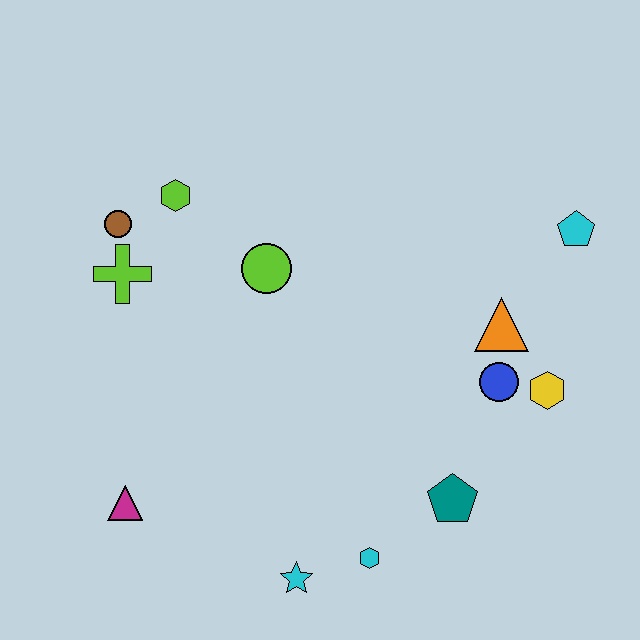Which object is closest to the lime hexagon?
The brown circle is closest to the lime hexagon.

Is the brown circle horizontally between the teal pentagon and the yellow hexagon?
No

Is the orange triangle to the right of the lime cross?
Yes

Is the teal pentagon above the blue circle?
No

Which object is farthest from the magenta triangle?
The cyan pentagon is farthest from the magenta triangle.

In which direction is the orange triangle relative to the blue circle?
The orange triangle is above the blue circle.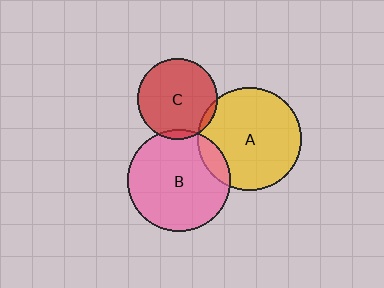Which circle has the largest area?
Circle A (yellow).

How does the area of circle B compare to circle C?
Approximately 1.6 times.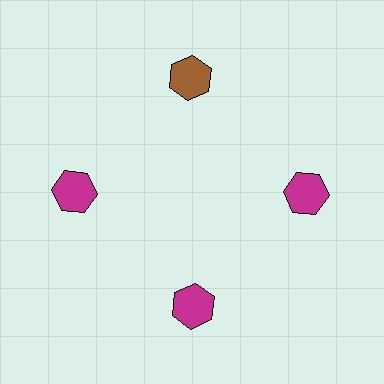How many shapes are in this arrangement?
There are 4 shapes arranged in a ring pattern.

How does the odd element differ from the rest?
It has a different color: brown instead of magenta.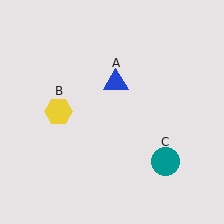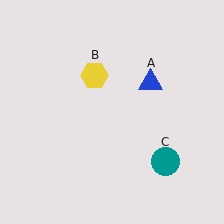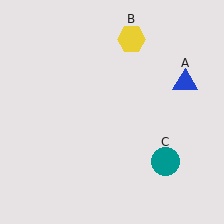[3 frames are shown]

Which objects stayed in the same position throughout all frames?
Teal circle (object C) remained stationary.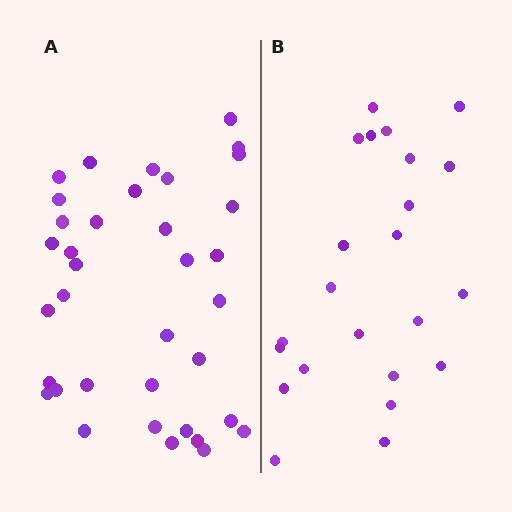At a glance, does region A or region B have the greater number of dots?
Region A (the left region) has more dots.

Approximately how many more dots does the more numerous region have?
Region A has approximately 15 more dots than region B.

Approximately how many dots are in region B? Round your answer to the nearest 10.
About 20 dots. (The exact count is 23, which rounds to 20.)